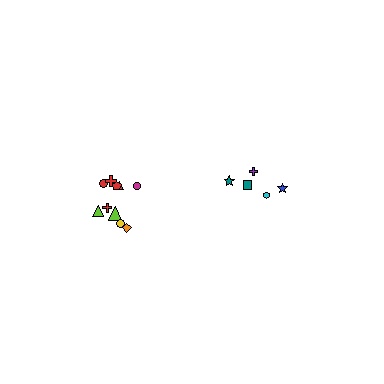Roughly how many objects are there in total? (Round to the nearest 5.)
Roughly 15 objects in total.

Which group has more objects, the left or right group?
The left group.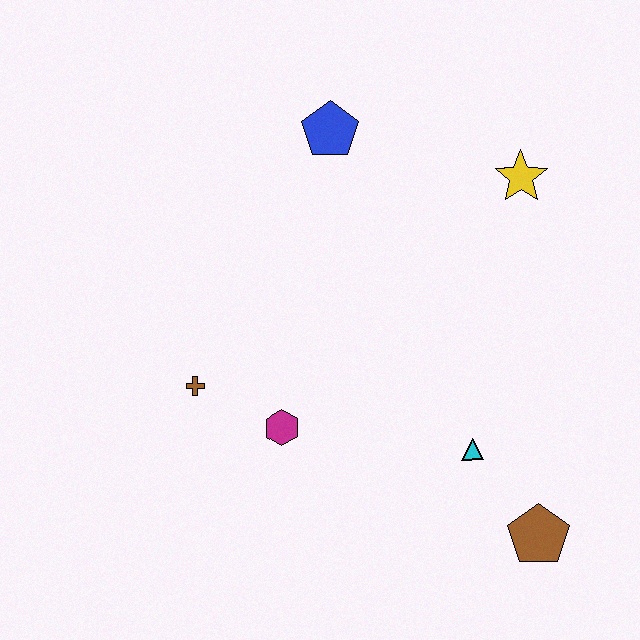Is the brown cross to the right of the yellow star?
No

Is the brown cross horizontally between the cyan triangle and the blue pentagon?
No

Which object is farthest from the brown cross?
The yellow star is farthest from the brown cross.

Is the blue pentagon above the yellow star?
Yes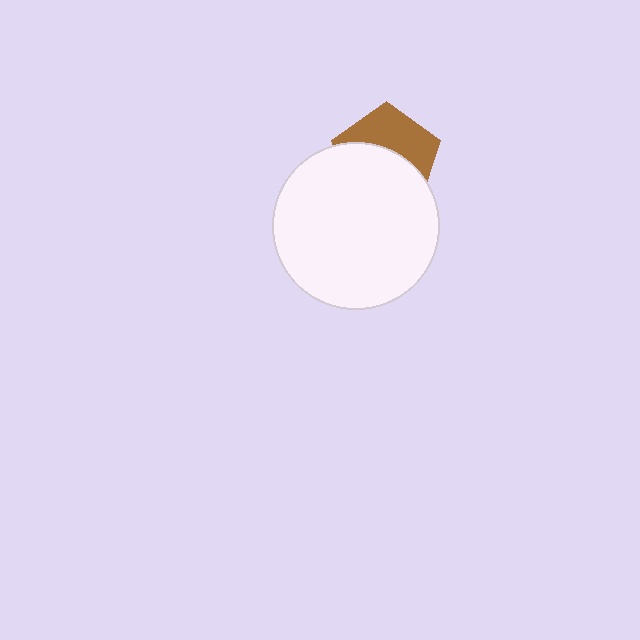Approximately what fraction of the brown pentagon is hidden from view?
Roughly 57% of the brown pentagon is hidden behind the white circle.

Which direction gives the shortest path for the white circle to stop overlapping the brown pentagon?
Moving down gives the shortest separation.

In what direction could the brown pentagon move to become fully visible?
The brown pentagon could move up. That would shift it out from behind the white circle entirely.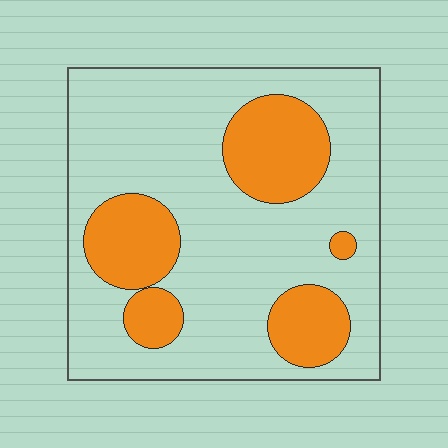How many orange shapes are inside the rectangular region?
5.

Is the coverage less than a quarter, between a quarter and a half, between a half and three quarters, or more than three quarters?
Between a quarter and a half.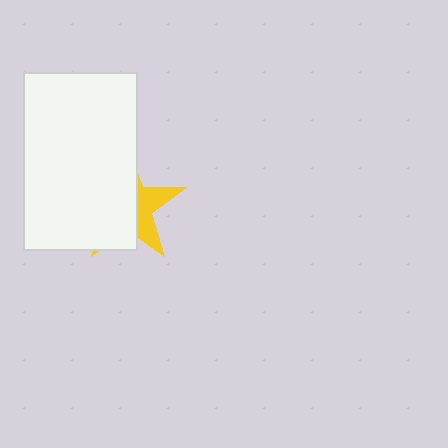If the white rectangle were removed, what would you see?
You would see the complete yellow star.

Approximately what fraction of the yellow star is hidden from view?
Roughly 66% of the yellow star is hidden behind the white rectangle.